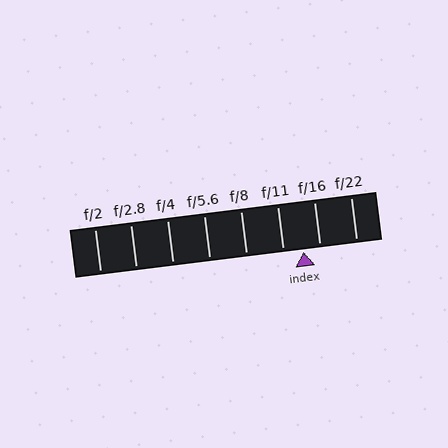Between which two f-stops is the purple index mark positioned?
The index mark is between f/11 and f/16.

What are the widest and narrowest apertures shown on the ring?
The widest aperture shown is f/2 and the narrowest is f/22.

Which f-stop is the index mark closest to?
The index mark is closest to f/16.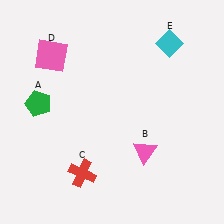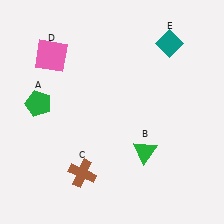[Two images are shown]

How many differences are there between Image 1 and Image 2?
There are 3 differences between the two images.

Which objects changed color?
B changed from pink to green. C changed from red to brown. E changed from cyan to teal.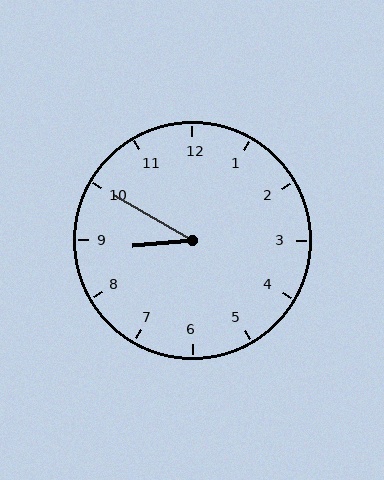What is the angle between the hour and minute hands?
Approximately 35 degrees.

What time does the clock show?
8:50.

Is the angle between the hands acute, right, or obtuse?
It is acute.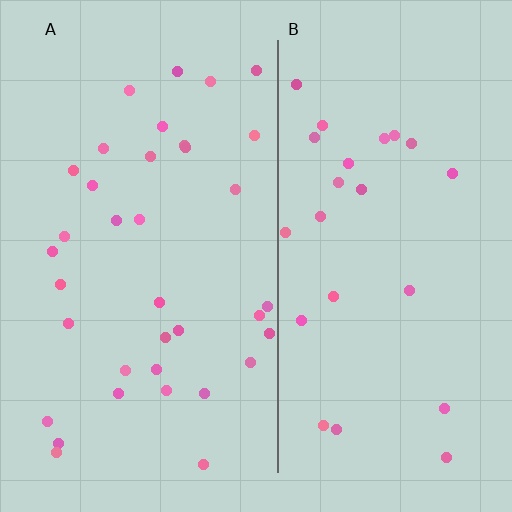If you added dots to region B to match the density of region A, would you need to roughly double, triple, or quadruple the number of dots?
Approximately double.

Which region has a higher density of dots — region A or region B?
A (the left).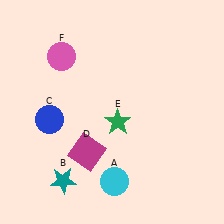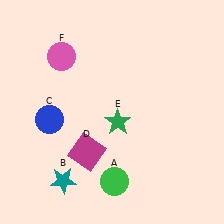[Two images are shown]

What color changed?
The circle (A) changed from cyan in Image 1 to green in Image 2.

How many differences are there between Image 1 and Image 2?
There is 1 difference between the two images.